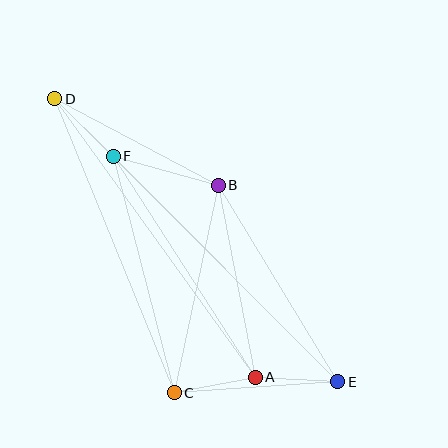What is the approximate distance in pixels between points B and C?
The distance between B and C is approximately 212 pixels.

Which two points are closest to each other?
Points D and F are closest to each other.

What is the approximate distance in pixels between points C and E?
The distance between C and E is approximately 164 pixels.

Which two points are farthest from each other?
Points D and E are farthest from each other.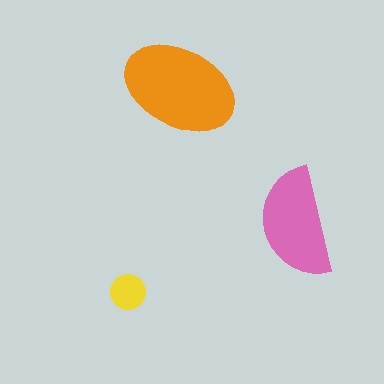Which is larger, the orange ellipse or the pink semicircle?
The orange ellipse.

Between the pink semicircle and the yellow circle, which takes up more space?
The pink semicircle.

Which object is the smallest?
The yellow circle.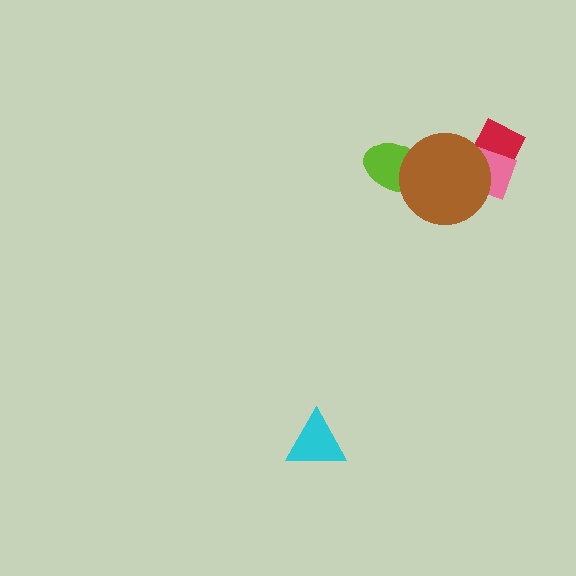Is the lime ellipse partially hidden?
Yes, it is partially covered by another shape.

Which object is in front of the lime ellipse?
The brown circle is in front of the lime ellipse.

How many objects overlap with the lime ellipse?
1 object overlaps with the lime ellipse.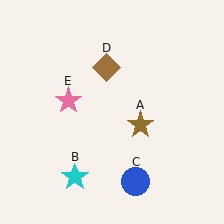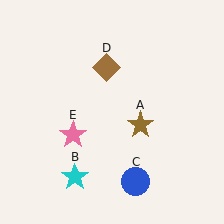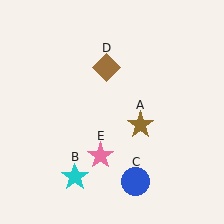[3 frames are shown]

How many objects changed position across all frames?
1 object changed position: pink star (object E).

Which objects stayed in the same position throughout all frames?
Brown star (object A) and cyan star (object B) and blue circle (object C) and brown diamond (object D) remained stationary.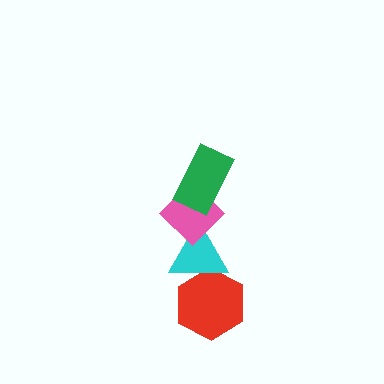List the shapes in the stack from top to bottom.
From top to bottom: the green rectangle, the pink diamond, the cyan triangle, the red hexagon.